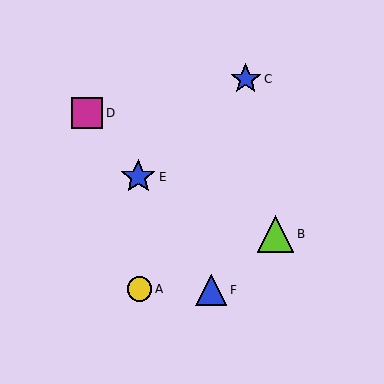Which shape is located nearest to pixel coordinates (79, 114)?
The magenta square (labeled D) at (87, 113) is nearest to that location.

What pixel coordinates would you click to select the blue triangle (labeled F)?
Click at (211, 290) to select the blue triangle F.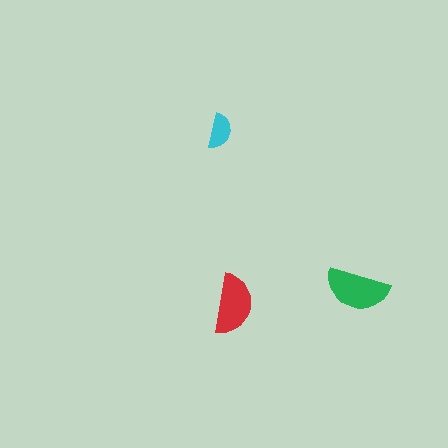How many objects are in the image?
There are 3 objects in the image.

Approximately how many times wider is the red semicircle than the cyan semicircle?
About 1.5 times wider.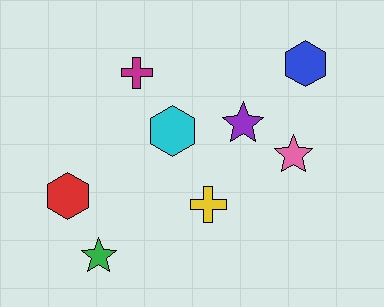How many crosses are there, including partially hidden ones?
There are 2 crosses.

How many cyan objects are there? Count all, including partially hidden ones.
There is 1 cyan object.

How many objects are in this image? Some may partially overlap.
There are 8 objects.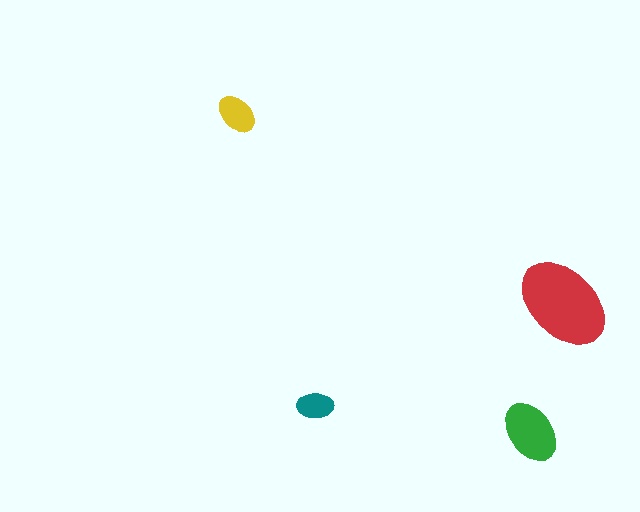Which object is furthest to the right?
The red ellipse is rightmost.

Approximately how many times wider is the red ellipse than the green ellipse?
About 1.5 times wider.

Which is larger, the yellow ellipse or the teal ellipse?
The yellow one.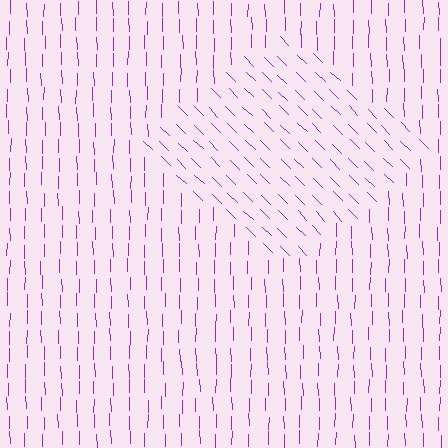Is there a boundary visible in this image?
Yes, there is a texture boundary formed by a change in line orientation.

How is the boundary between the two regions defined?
The boundary is defined purely by a change in line orientation (approximately 45 degrees difference). All lines are the same color and thickness.